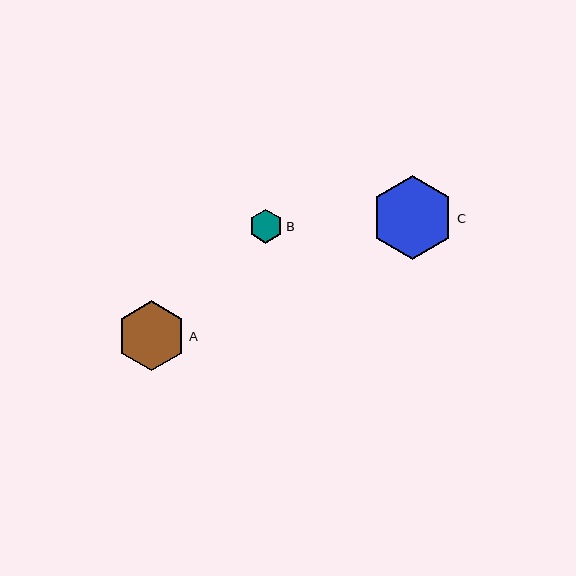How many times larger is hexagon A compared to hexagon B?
Hexagon A is approximately 2.1 times the size of hexagon B.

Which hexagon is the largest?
Hexagon C is the largest with a size of approximately 84 pixels.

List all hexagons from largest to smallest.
From largest to smallest: C, A, B.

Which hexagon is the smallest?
Hexagon B is the smallest with a size of approximately 34 pixels.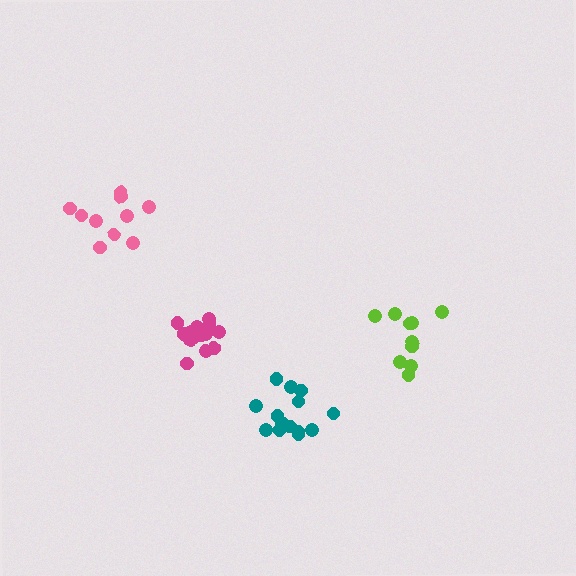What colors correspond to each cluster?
The clusters are colored: magenta, pink, teal, lime.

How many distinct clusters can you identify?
There are 4 distinct clusters.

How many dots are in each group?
Group 1: 16 dots, Group 2: 10 dots, Group 3: 14 dots, Group 4: 10 dots (50 total).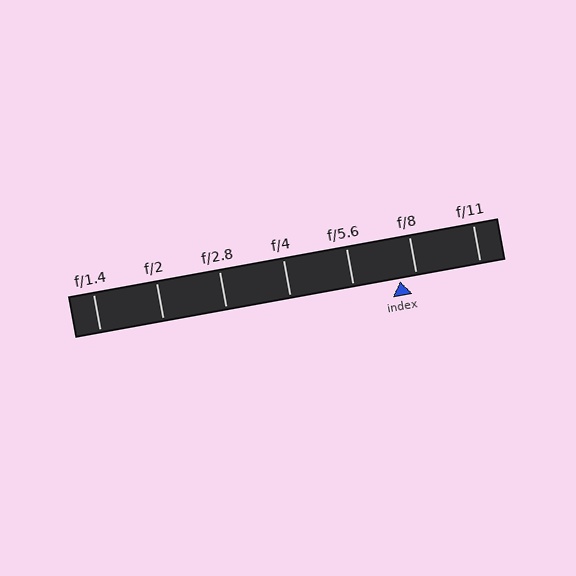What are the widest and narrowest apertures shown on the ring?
The widest aperture shown is f/1.4 and the narrowest is f/11.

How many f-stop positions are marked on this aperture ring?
There are 7 f-stop positions marked.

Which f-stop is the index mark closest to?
The index mark is closest to f/8.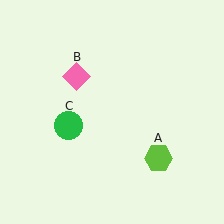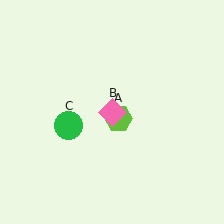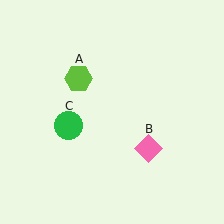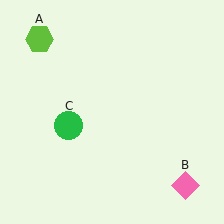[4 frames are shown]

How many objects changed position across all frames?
2 objects changed position: lime hexagon (object A), pink diamond (object B).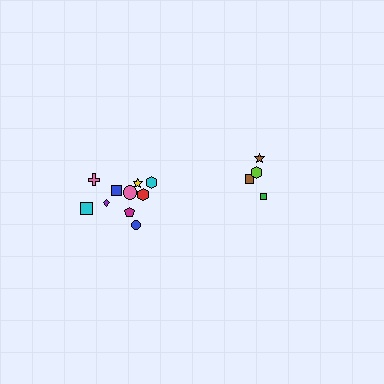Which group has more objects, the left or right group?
The left group.